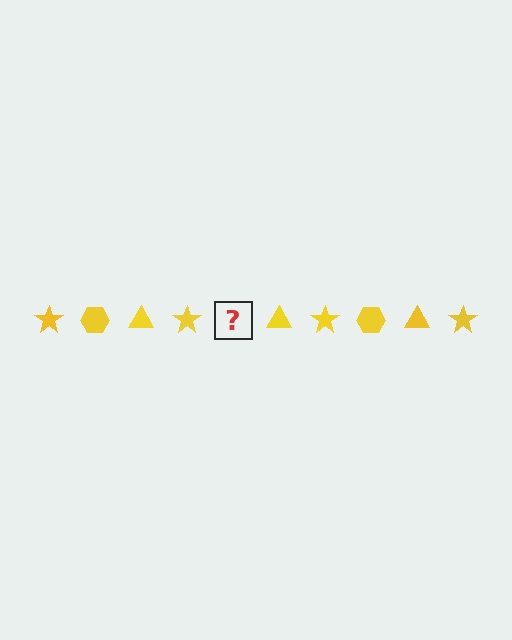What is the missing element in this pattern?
The missing element is a yellow hexagon.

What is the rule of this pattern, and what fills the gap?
The rule is that the pattern cycles through star, hexagon, triangle shapes in yellow. The gap should be filled with a yellow hexagon.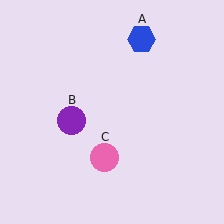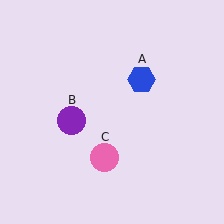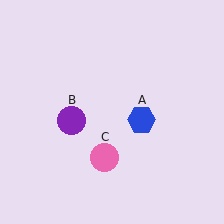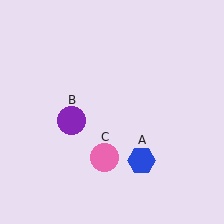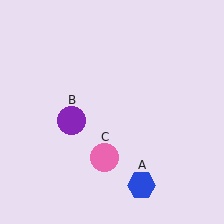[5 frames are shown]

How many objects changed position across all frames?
1 object changed position: blue hexagon (object A).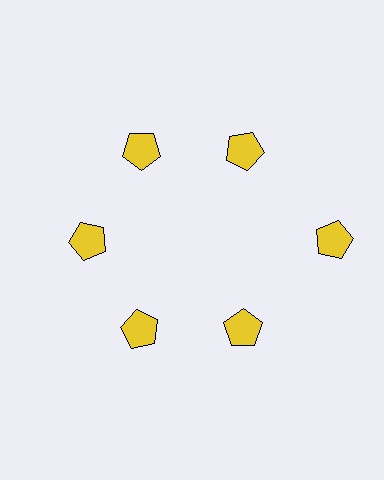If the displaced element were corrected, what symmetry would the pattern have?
It would have 6-fold rotational symmetry — the pattern would map onto itself every 60 degrees.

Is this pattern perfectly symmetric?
No. The 6 yellow pentagons are arranged in a ring, but one element near the 3 o'clock position is pushed outward from the center, breaking the 6-fold rotational symmetry.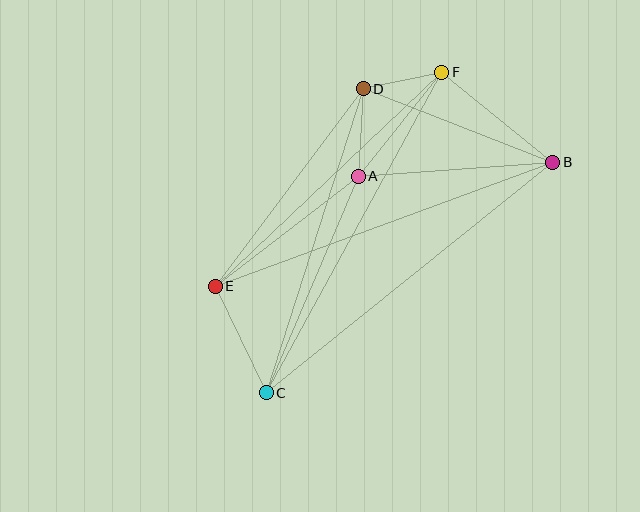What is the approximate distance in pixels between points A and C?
The distance between A and C is approximately 235 pixels.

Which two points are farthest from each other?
Points B and C are farthest from each other.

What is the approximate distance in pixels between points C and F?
The distance between C and F is approximately 365 pixels.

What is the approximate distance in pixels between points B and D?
The distance between B and D is approximately 203 pixels.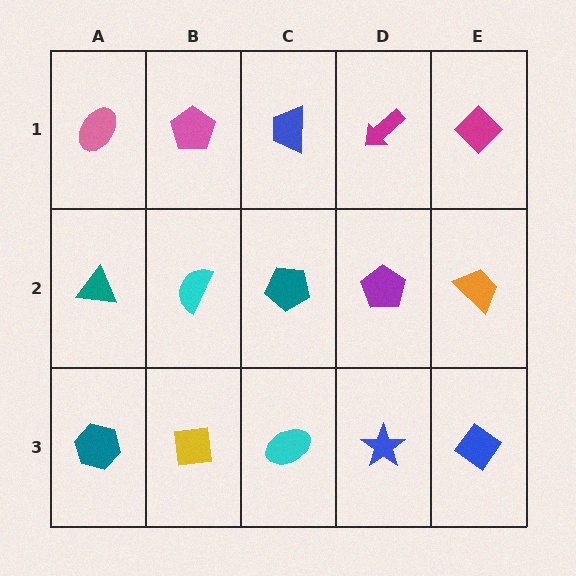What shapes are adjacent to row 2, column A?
A pink ellipse (row 1, column A), a teal hexagon (row 3, column A), a cyan semicircle (row 2, column B).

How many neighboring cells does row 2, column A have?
3.